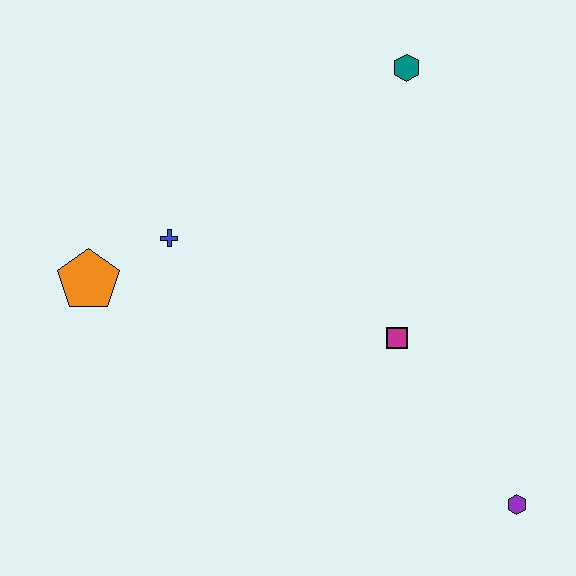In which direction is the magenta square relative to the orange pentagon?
The magenta square is to the right of the orange pentagon.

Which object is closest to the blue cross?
The orange pentagon is closest to the blue cross.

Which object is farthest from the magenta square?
The orange pentagon is farthest from the magenta square.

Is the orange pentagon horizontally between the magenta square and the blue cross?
No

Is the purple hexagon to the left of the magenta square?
No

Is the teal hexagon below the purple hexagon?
No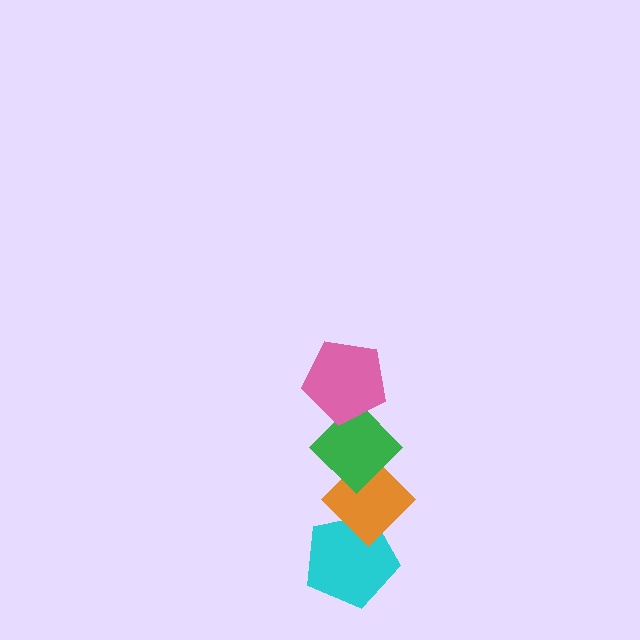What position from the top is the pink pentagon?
The pink pentagon is 1st from the top.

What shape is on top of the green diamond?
The pink pentagon is on top of the green diamond.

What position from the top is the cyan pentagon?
The cyan pentagon is 4th from the top.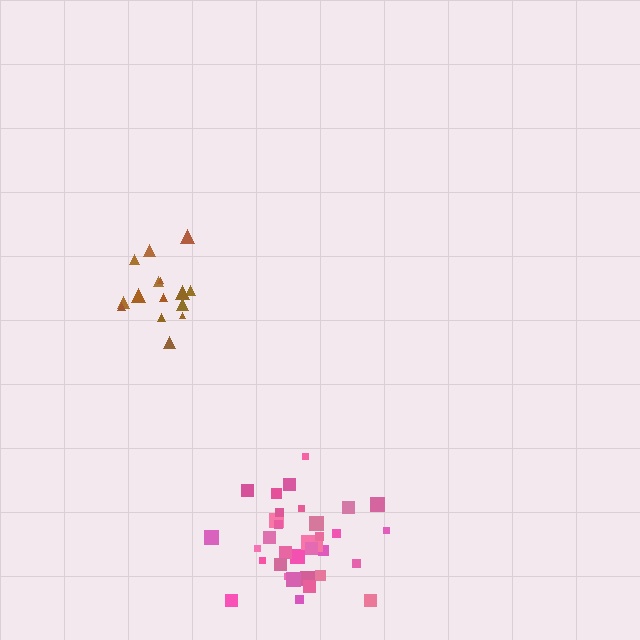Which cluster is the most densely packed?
Brown.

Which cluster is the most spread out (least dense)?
Pink.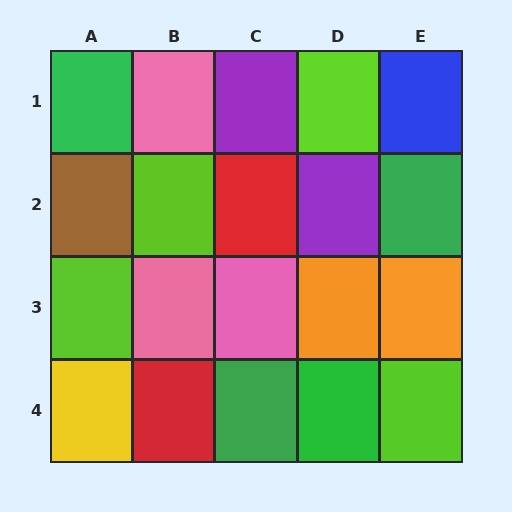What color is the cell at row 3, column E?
Orange.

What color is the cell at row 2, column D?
Purple.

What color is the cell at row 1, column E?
Blue.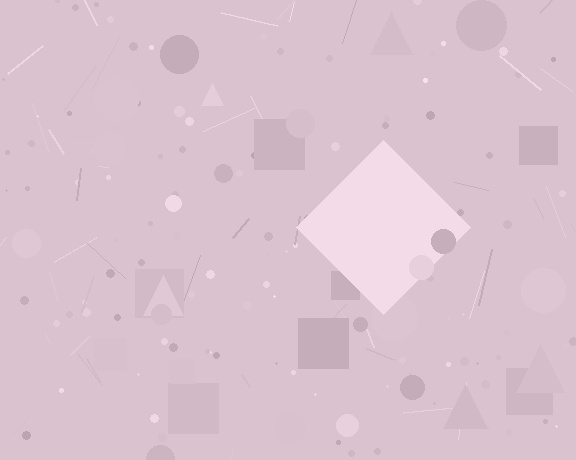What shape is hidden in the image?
A diamond is hidden in the image.